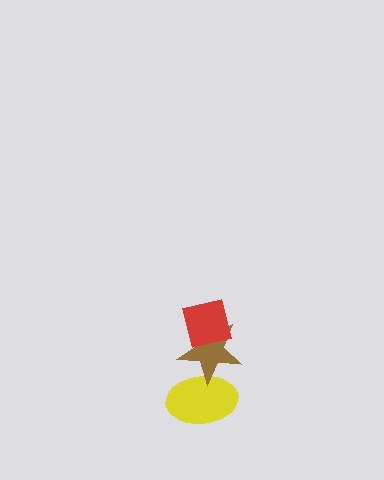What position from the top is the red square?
The red square is 1st from the top.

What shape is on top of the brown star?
The red square is on top of the brown star.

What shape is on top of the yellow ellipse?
The brown star is on top of the yellow ellipse.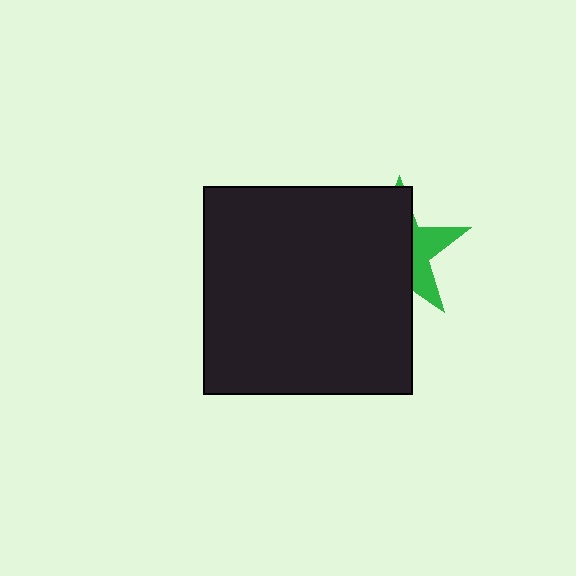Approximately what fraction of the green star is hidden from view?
Roughly 68% of the green star is hidden behind the black square.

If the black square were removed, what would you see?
You would see the complete green star.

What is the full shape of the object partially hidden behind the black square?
The partially hidden object is a green star.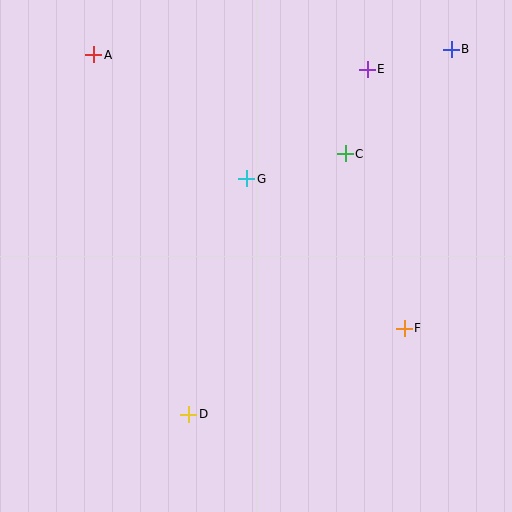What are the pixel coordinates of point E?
Point E is at (367, 69).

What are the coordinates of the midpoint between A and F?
The midpoint between A and F is at (249, 192).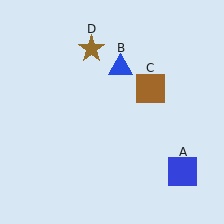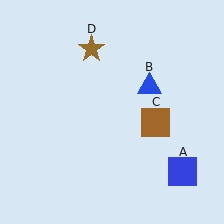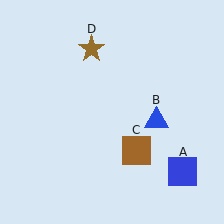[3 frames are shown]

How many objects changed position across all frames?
2 objects changed position: blue triangle (object B), brown square (object C).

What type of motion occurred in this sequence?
The blue triangle (object B), brown square (object C) rotated clockwise around the center of the scene.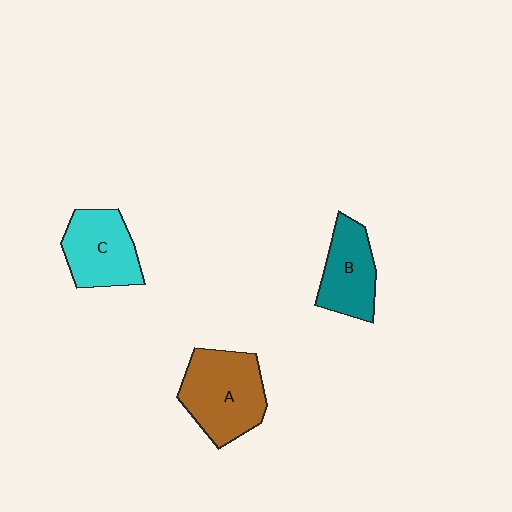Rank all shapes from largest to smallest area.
From largest to smallest: A (brown), C (cyan), B (teal).